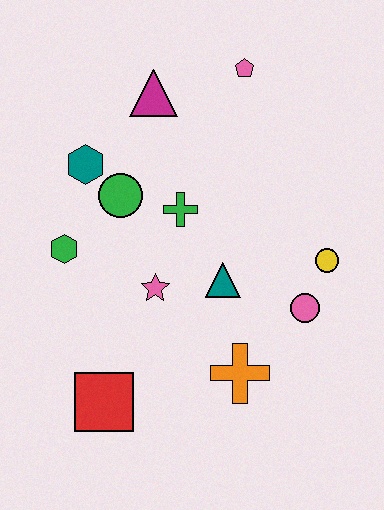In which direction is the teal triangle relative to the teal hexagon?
The teal triangle is to the right of the teal hexagon.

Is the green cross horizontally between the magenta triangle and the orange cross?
Yes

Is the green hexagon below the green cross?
Yes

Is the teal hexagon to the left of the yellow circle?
Yes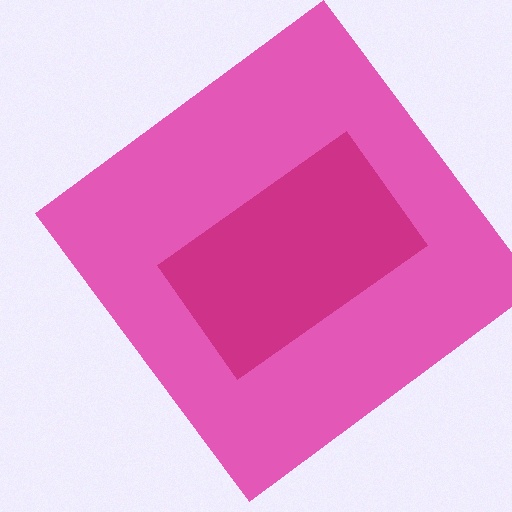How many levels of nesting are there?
2.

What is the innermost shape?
The magenta rectangle.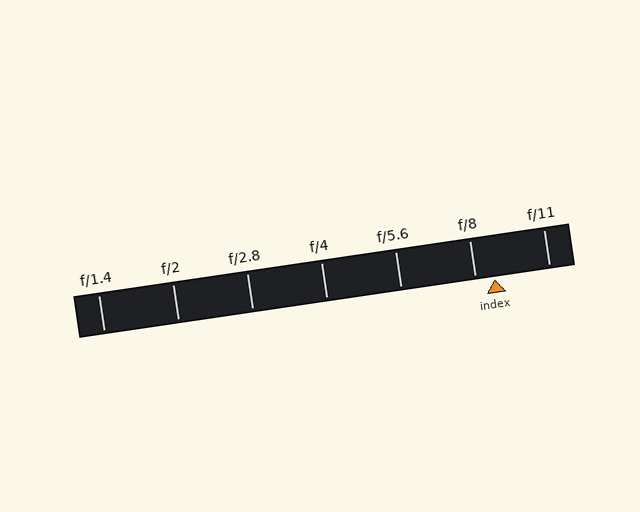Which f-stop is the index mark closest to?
The index mark is closest to f/8.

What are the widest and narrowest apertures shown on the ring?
The widest aperture shown is f/1.4 and the narrowest is f/11.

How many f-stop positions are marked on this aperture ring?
There are 7 f-stop positions marked.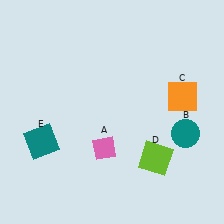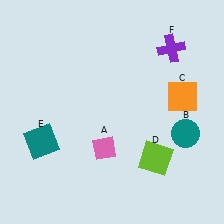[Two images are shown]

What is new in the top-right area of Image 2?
A purple cross (F) was added in the top-right area of Image 2.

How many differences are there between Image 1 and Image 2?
There is 1 difference between the two images.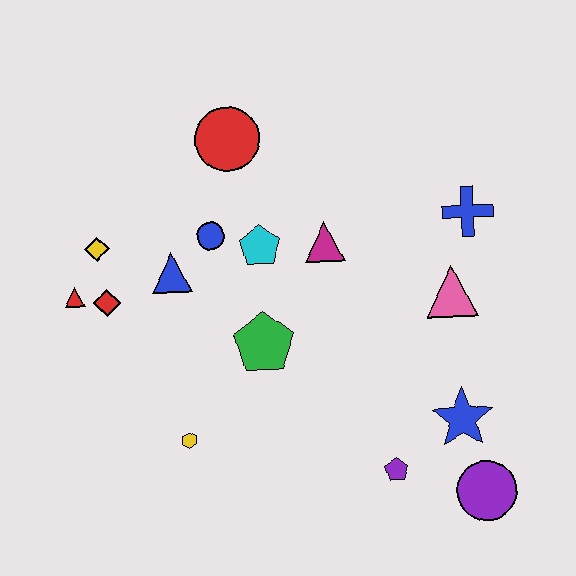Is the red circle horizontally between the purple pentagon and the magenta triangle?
No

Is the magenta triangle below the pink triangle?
No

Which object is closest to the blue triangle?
The blue circle is closest to the blue triangle.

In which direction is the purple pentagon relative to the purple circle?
The purple pentagon is to the left of the purple circle.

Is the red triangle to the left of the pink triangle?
Yes